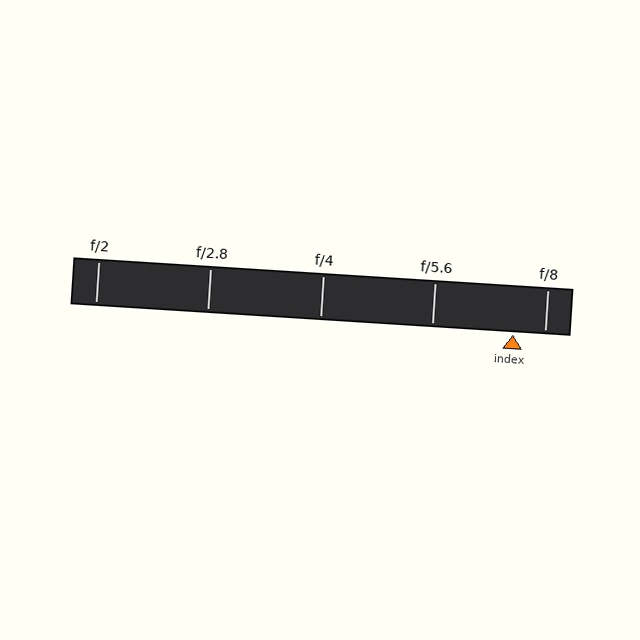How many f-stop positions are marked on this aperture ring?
There are 5 f-stop positions marked.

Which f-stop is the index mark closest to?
The index mark is closest to f/8.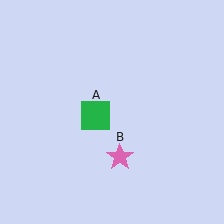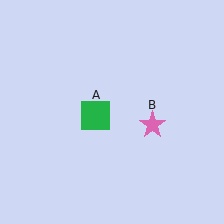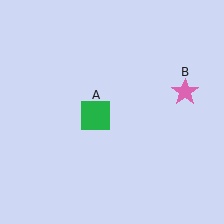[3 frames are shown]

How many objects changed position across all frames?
1 object changed position: pink star (object B).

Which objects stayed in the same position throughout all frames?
Green square (object A) remained stationary.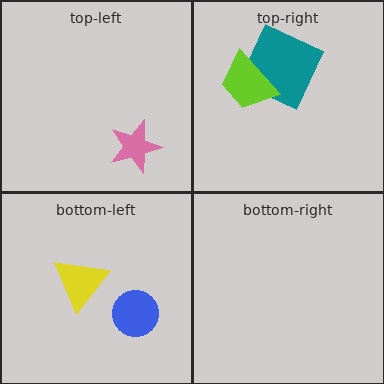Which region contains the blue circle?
The bottom-left region.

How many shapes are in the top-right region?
2.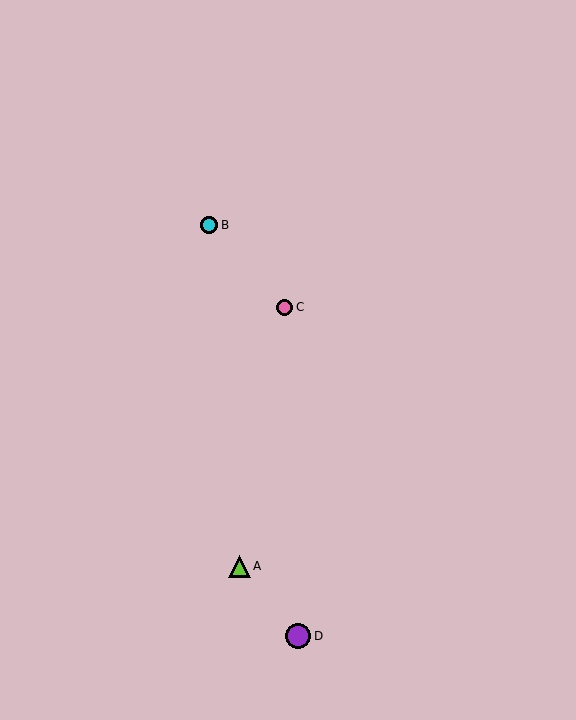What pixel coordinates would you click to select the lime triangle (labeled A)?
Click at (239, 566) to select the lime triangle A.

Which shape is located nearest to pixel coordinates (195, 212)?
The cyan circle (labeled B) at (209, 225) is nearest to that location.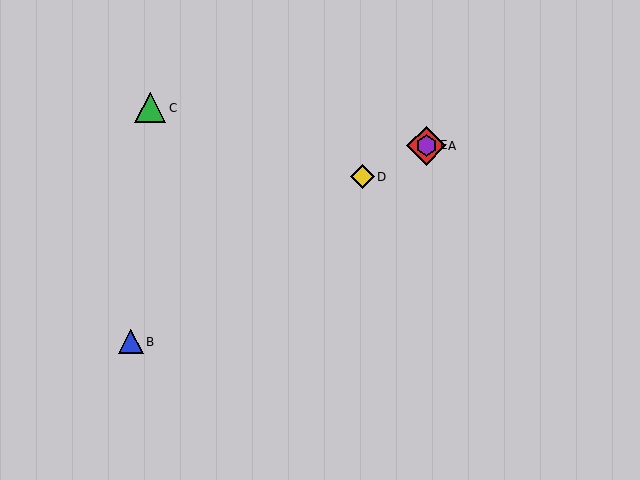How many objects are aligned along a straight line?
3 objects (A, D, E) are aligned along a straight line.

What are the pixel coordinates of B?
Object B is at (131, 342).